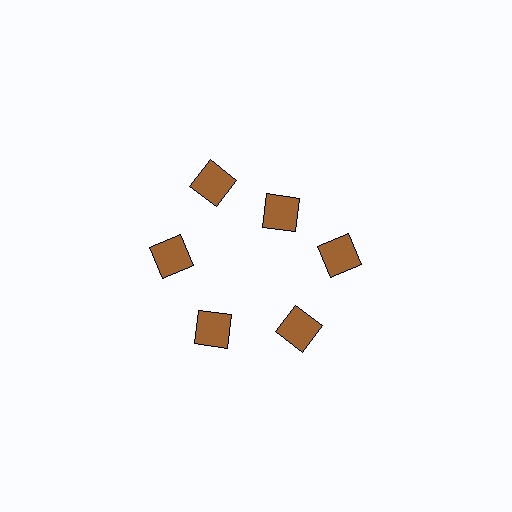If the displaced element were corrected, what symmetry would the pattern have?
It would have 6-fold rotational symmetry — the pattern would map onto itself every 60 degrees.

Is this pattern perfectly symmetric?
No. The 6 brown diamonds are arranged in a ring, but one element near the 1 o'clock position is pulled inward toward the center, breaking the 6-fold rotational symmetry.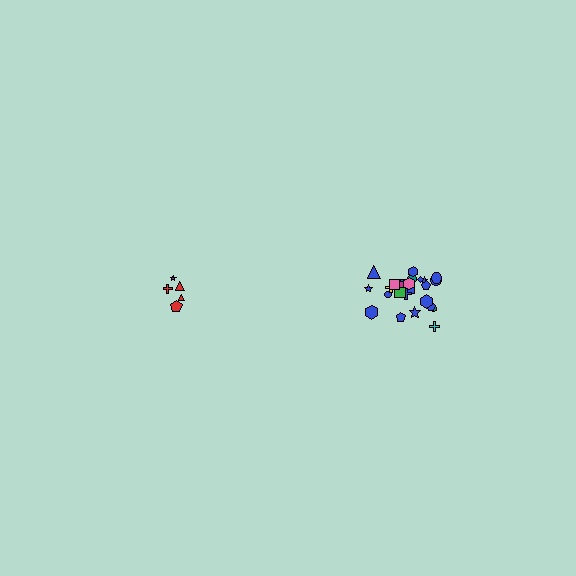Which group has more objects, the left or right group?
The right group.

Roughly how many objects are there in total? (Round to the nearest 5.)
Roughly 30 objects in total.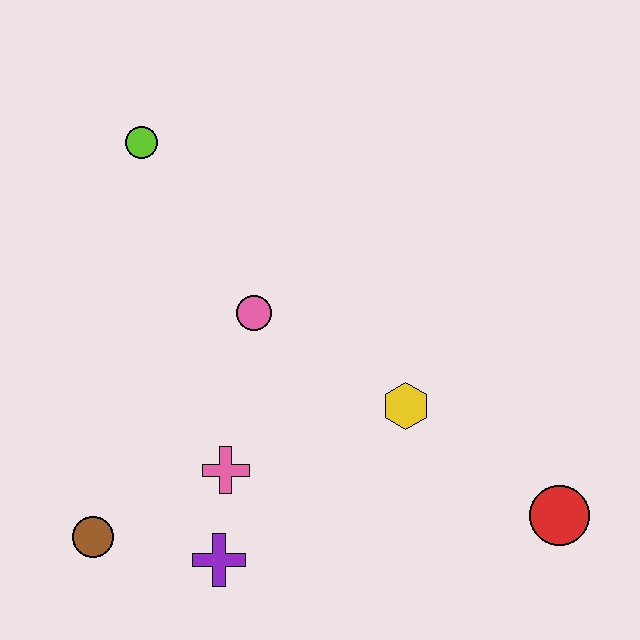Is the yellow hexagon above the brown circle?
Yes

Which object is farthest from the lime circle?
The red circle is farthest from the lime circle.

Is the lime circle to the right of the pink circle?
No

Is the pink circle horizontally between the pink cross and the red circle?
Yes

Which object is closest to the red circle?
The yellow hexagon is closest to the red circle.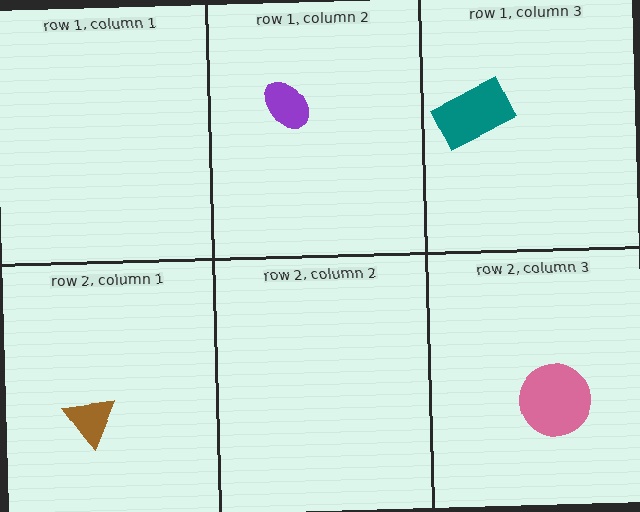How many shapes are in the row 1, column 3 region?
1.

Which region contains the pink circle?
The row 2, column 3 region.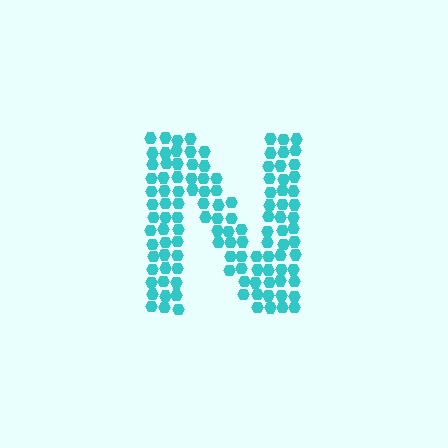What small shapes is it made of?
It is made of small hexagons.